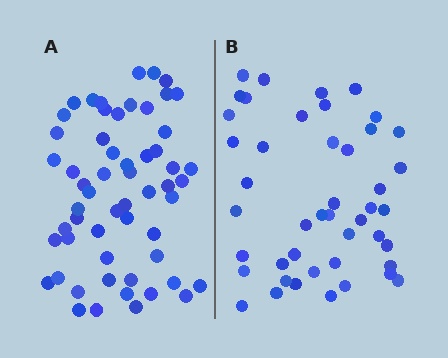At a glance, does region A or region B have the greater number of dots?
Region A (the left region) has more dots.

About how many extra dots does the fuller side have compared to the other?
Region A has roughly 12 or so more dots than region B.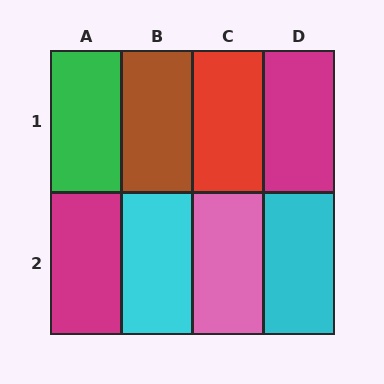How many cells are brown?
1 cell is brown.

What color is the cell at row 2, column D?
Cyan.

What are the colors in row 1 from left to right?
Green, brown, red, magenta.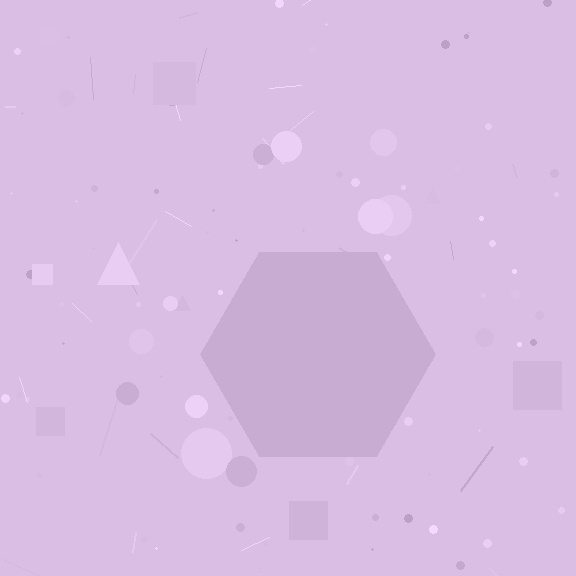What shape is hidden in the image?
A hexagon is hidden in the image.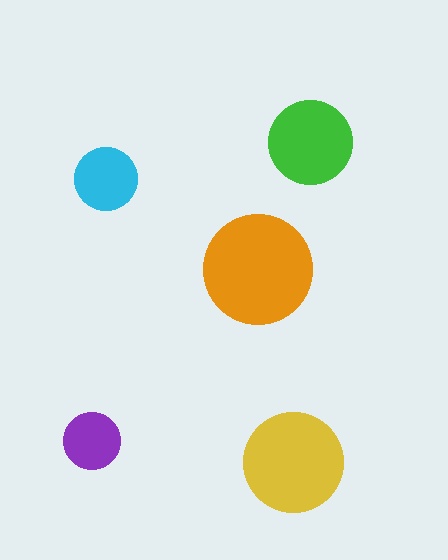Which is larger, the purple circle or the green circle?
The green one.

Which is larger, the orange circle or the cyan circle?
The orange one.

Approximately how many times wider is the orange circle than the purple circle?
About 2 times wider.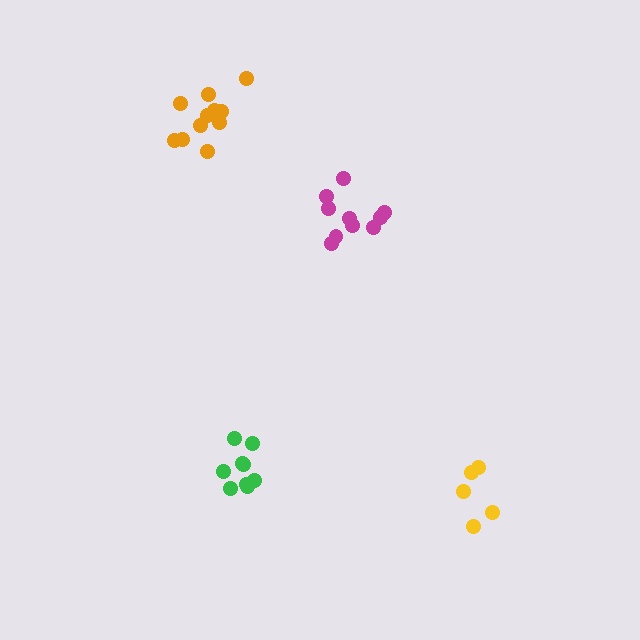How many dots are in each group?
Group 1: 11 dots, Group 2: 9 dots, Group 3: 5 dots, Group 4: 10 dots (35 total).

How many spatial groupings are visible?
There are 4 spatial groupings.